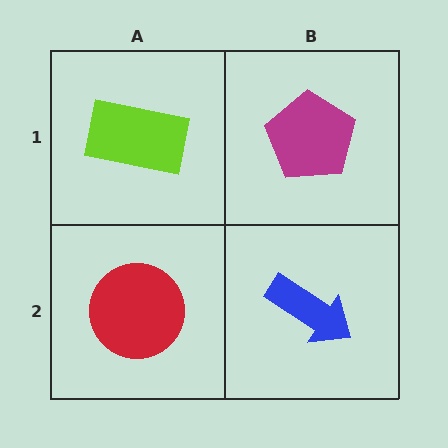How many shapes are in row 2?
2 shapes.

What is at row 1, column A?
A lime rectangle.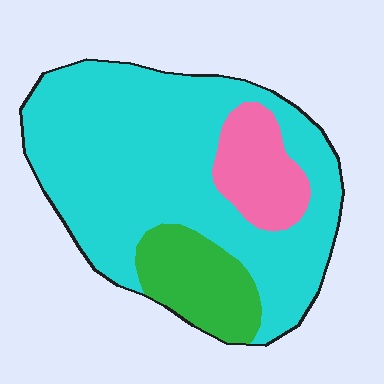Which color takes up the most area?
Cyan, at roughly 70%.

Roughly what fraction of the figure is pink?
Pink takes up about one eighth (1/8) of the figure.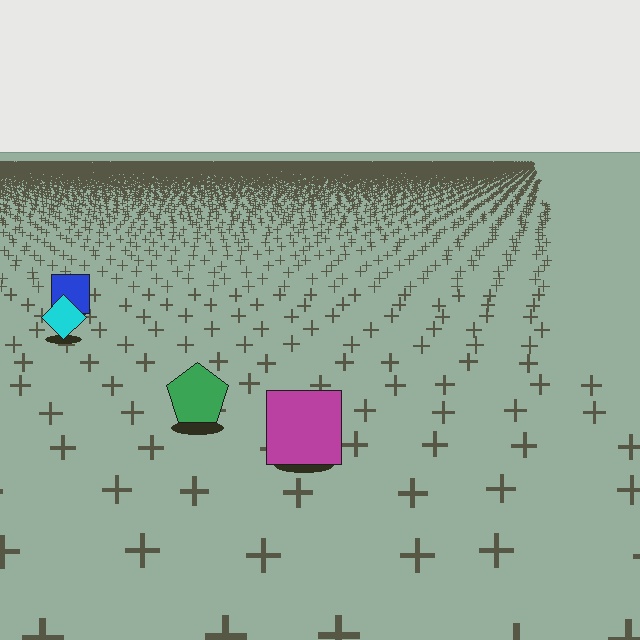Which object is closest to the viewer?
The magenta square is closest. The texture marks near it are larger and more spread out.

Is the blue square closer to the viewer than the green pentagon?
No. The green pentagon is closer — you can tell from the texture gradient: the ground texture is coarser near it.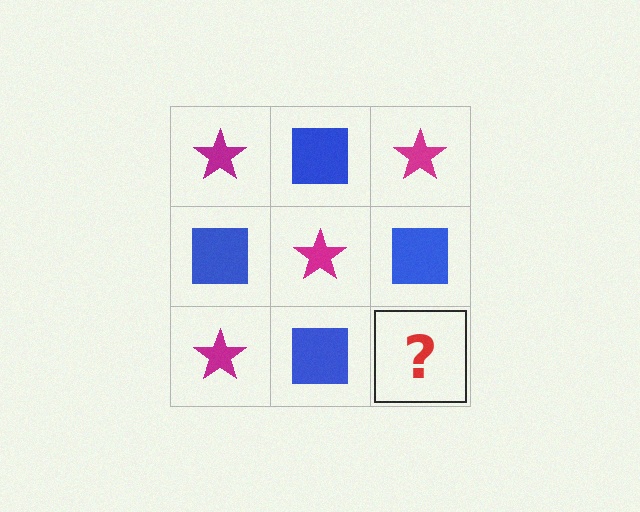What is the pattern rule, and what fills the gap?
The rule is that it alternates magenta star and blue square in a checkerboard pattern. The gap should be filled with a magenta star.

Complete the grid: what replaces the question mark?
The question mark should be replaced with a magenta star.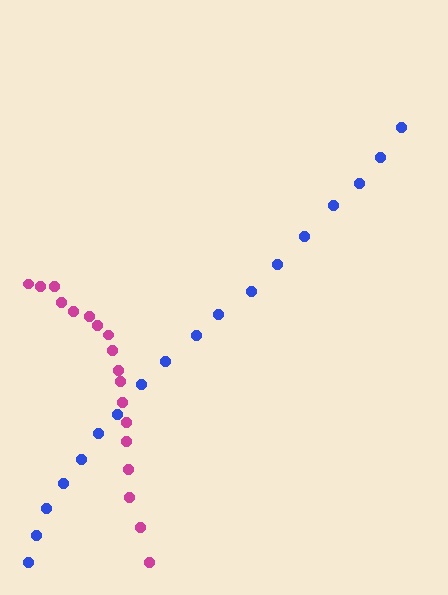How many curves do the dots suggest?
There are 2 distinct paths.